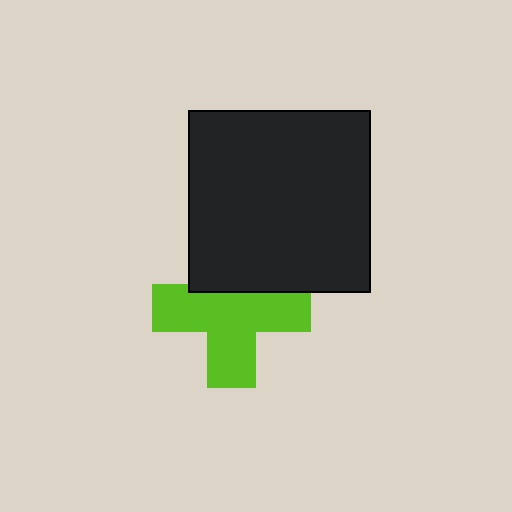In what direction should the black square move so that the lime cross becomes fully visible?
The black square should move up. That is the shortest direction to clear the overlap and leave the lime cross fully visible.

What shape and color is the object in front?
The object in front is a black square.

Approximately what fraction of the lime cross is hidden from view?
Roughly 30% of the lime cross is hidden behind the black square.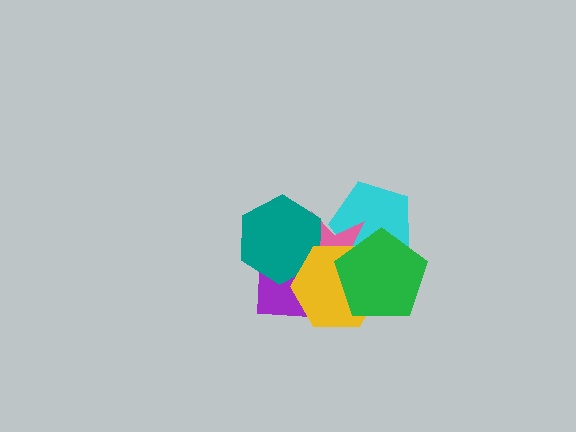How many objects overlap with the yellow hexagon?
5 objects overlap with the yellow hexagon.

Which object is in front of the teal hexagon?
The yellow hexagon is in front of the teal hexagon.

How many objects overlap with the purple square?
3 objects overlap with the purple square.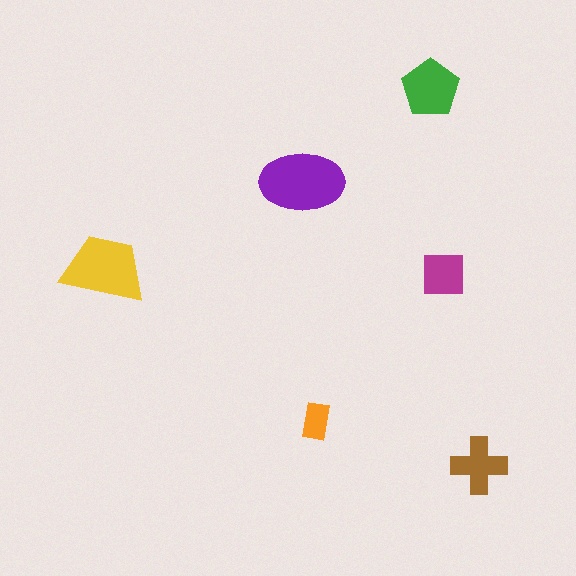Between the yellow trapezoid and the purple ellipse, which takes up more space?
The purple ellipse.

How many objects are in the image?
There are 6 objects in the image.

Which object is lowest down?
The brown cross is bottommost.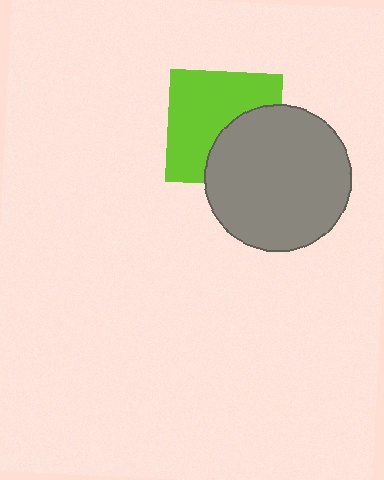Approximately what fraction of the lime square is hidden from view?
Roughly 39% of the lime square is hidden behind the gray circle.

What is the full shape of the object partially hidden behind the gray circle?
The partially hidden object is a lime square.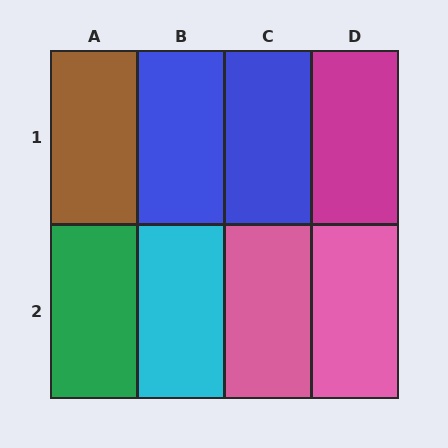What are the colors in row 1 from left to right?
Brown, blue, blue, magenta.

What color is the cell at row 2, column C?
Pink.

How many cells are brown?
1 cell is brown.